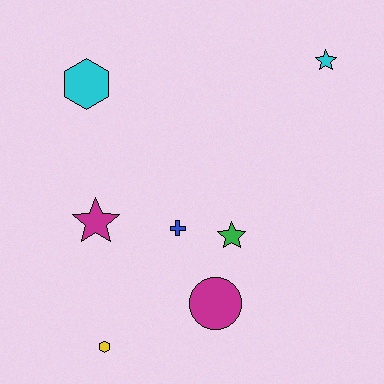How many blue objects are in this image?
There is 1 blue object.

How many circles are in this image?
There is 1 circle.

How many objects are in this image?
There are 7 objects.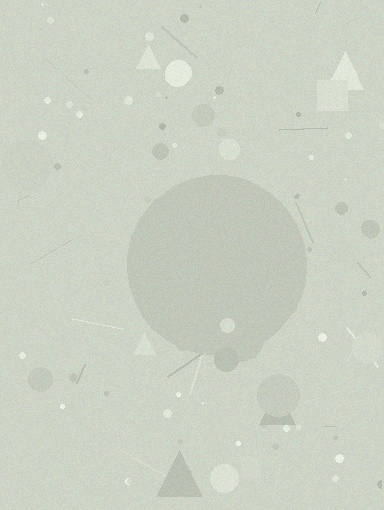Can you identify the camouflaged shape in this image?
The camouflaged shape is a circle.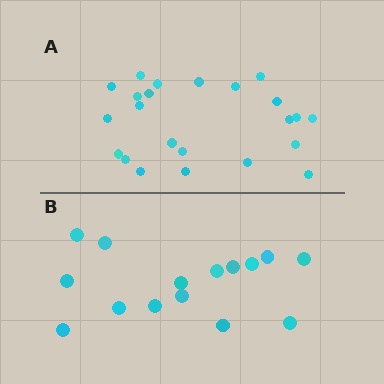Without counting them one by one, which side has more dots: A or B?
Region A (the top region) has more dots.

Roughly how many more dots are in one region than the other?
Region A has roughly 8 or so more dots than region B.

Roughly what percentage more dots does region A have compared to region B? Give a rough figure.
About 55% more.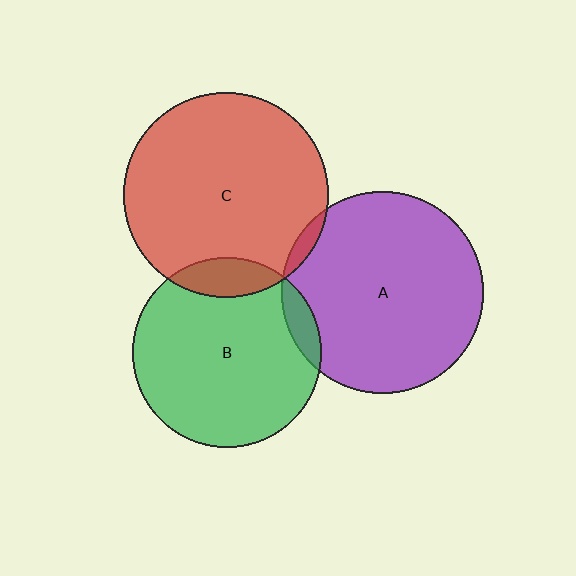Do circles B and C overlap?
Yes.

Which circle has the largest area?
Circle C (red).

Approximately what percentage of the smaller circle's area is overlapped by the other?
Approximately 10%.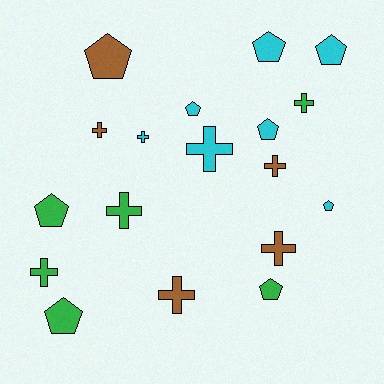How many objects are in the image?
There are 18 objects.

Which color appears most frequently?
Cyan, with 7 objects.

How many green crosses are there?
There are 3 green crosses.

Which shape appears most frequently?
Cross, with 9 objects.